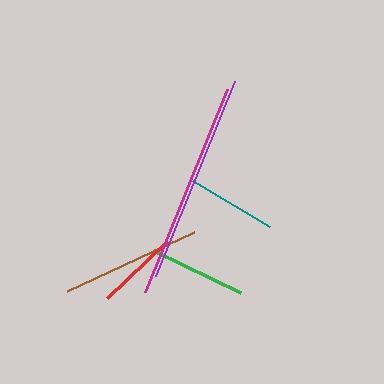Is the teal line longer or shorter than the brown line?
The brown line is longer than the teal line.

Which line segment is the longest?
The magenta line is the longest at approximately 219 pixels.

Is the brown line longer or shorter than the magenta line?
The magenta line is longer than the brown line.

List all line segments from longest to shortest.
From longest to shortest: magenta, purple, brown, green, teal, red.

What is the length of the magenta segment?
The magenta segment is approximately 219 pixels long.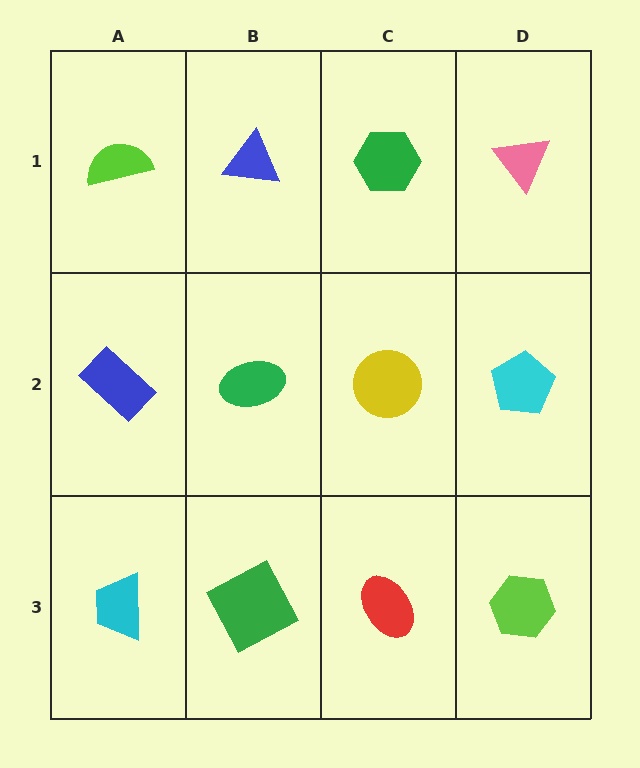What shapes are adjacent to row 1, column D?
A cyan pentagon (row 2, column D), a green hexagon (row 1, column C).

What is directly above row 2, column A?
A lime semicircle.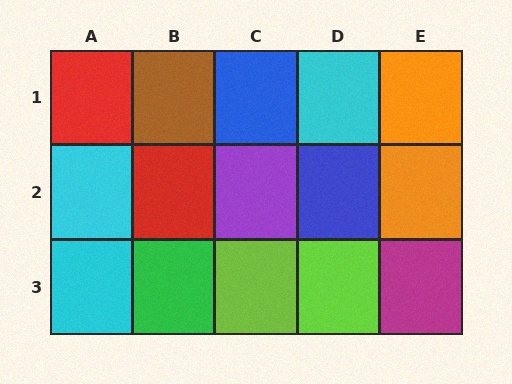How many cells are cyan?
3 cells are cyan.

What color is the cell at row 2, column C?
Purple.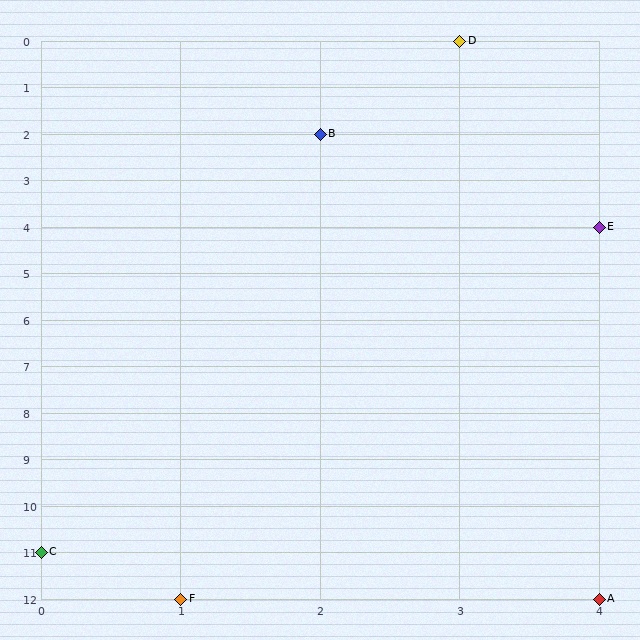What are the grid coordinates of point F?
Point F is at grid coordinates (1, 12).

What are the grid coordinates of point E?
Point E is at grid coordinates (4, 4).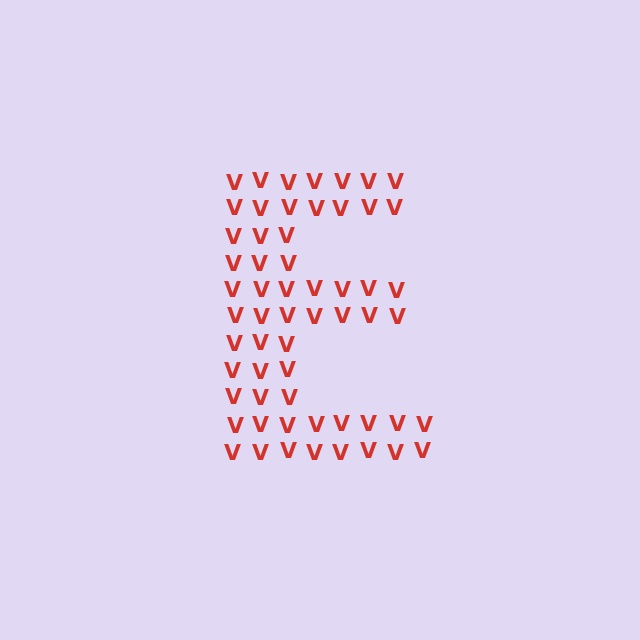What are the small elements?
The small elements are letter V's.